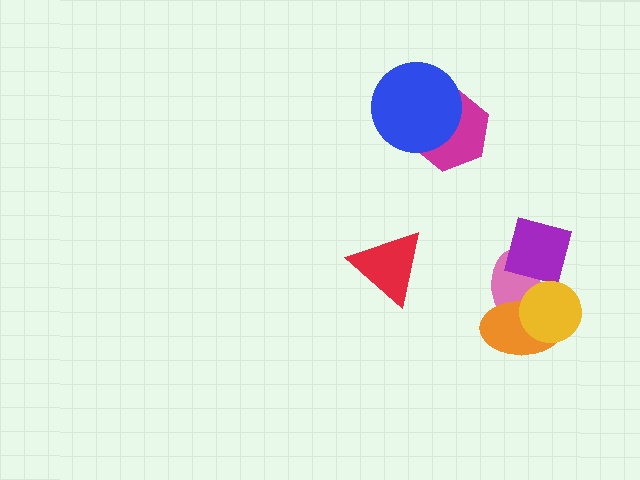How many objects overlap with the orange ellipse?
2 objects overlap with the orange ellipse.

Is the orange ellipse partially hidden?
Yes, it is partially covered by another shape.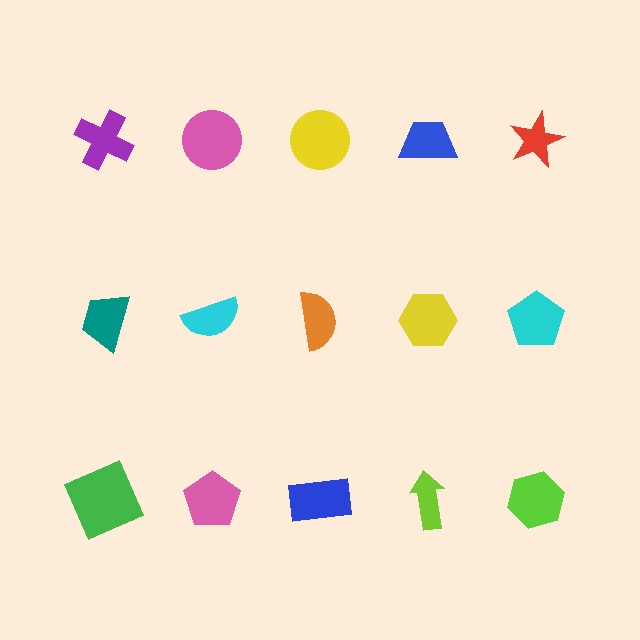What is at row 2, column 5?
A cyan pentagon.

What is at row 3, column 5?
A lime hexagon.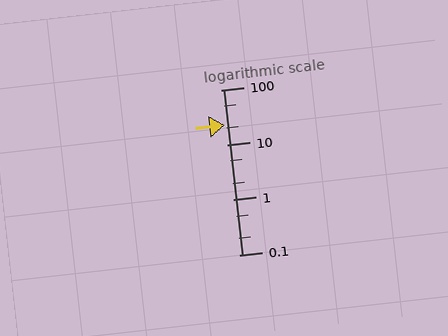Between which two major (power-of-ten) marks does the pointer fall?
The pointer is between 10 and 100.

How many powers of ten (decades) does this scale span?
The scale spans 3 decades, from 0.1 to 100.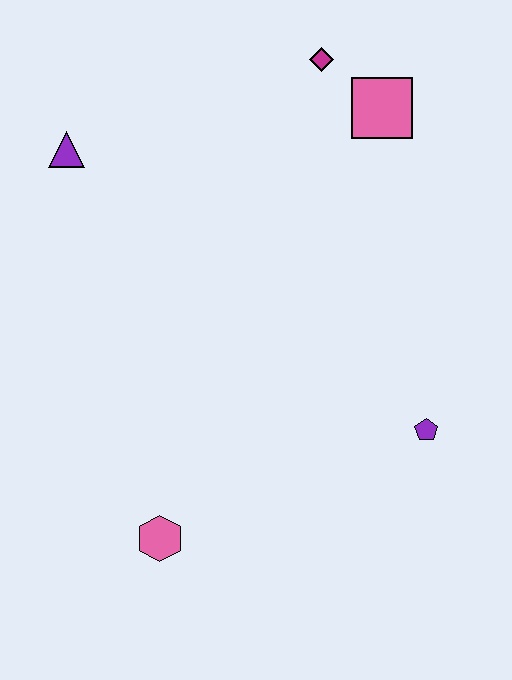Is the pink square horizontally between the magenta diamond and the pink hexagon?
No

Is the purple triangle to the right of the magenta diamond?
No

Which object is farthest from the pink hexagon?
The magenta diamond is farthest from the pink hexagon.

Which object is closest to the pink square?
The magenta diamond is closest to the pink square.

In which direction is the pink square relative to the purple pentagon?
The pink square is above the purple pentagon.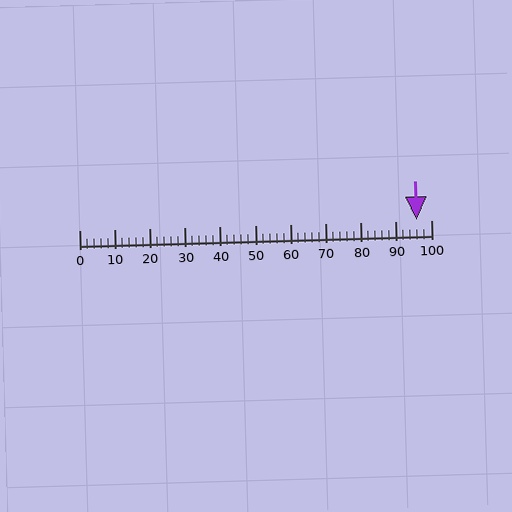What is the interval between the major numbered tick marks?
The major tick marks are spaced 10 units apart.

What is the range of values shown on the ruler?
The ruler shows values from 0 to 100.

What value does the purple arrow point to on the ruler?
The purple arrow points to approximately 96.